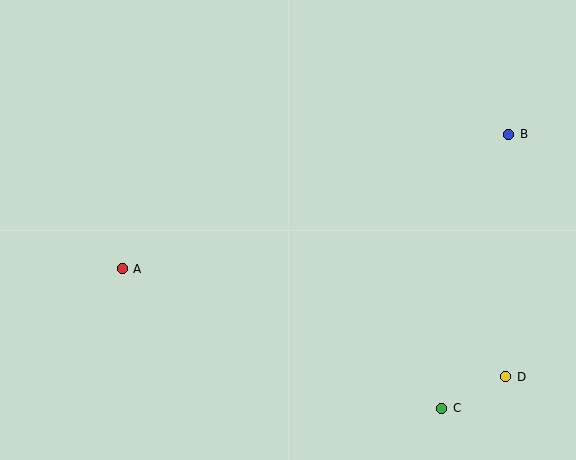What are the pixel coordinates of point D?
Point D is at (506, 377).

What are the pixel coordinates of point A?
Point A is at (122, 269).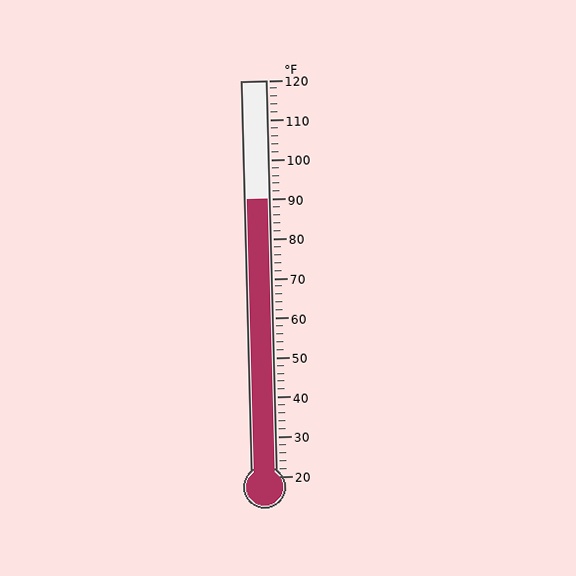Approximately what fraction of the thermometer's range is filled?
The thermometer is filled to approximately 70% of its range.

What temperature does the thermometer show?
The thermometer shows approximately 90°F.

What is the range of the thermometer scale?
The thermometer scale ranges from 20°F to 120°F.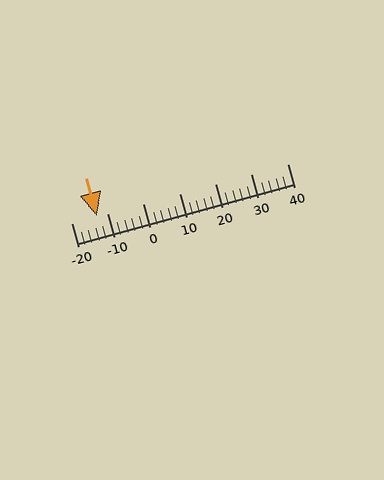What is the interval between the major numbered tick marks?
The major tick marks are spaced 10 units apart.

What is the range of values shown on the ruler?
The ruler shows values from -20 to 40.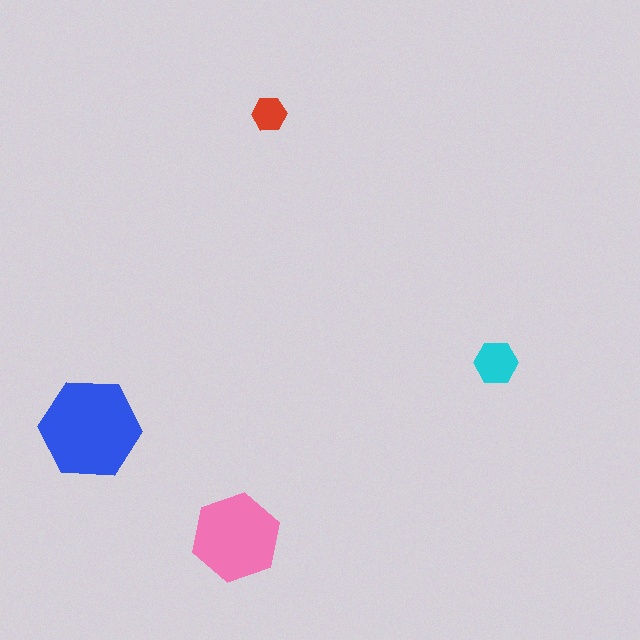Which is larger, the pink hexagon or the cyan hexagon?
The pink one.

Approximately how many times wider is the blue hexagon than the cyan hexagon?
About 2.5 times wider.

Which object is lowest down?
The pink hexagon is bottommost.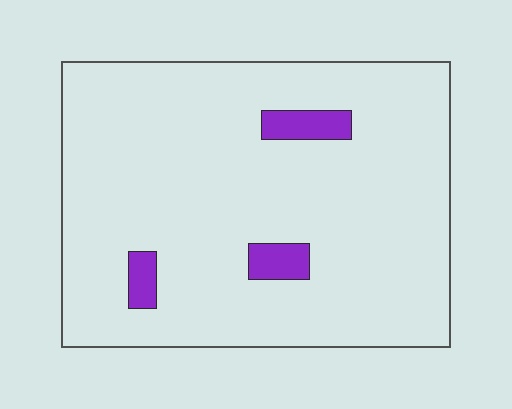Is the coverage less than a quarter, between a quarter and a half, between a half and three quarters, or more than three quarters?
Less than a quarter.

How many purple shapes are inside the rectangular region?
3.